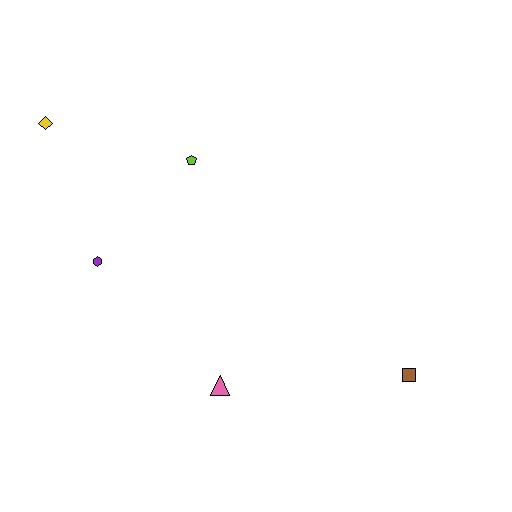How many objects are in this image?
There are 5 objects.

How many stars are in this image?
There are no stars.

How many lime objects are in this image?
There is 1 lime object.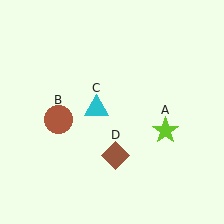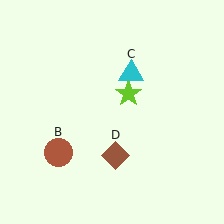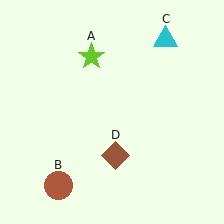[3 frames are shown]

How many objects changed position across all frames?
3 objects changed position: lime star (object A), brown circle (object B), cyan triangle (object C).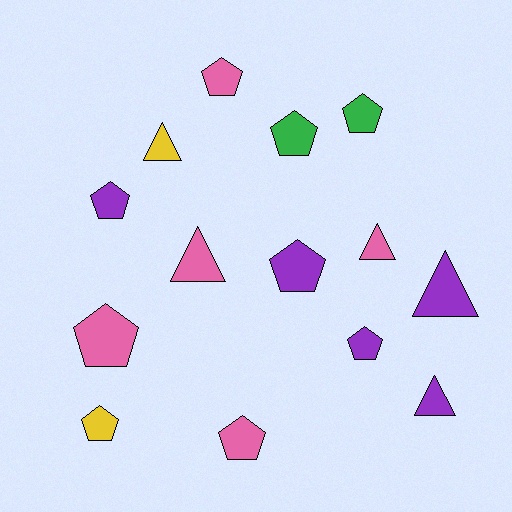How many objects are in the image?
There are 14 objects.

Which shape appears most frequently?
Pentagon, with 9 objects.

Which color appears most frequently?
Purple, with 5 objects.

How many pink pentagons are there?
There are 3 pink pentagons.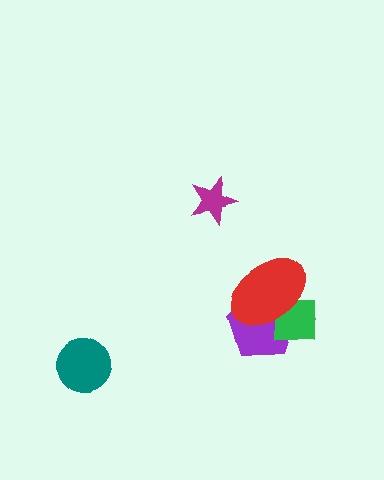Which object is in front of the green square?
The red ellipse is in front of the green square.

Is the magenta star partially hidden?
No, no other shape covers it.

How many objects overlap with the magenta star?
0 objects overlap with the magenta star.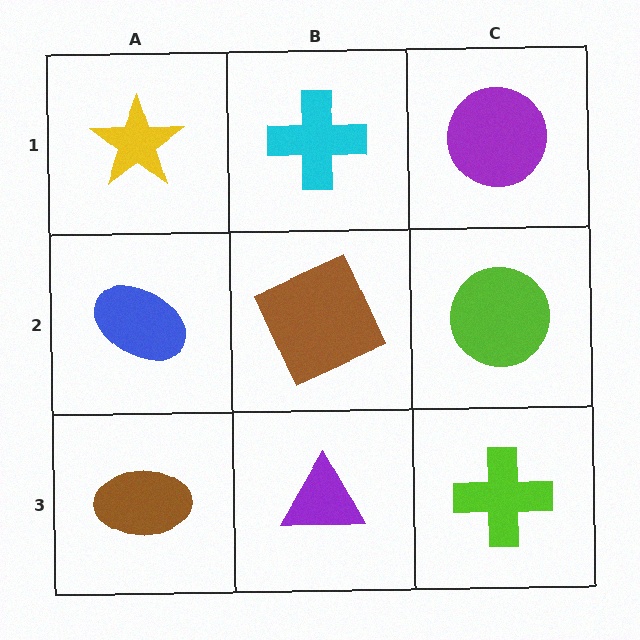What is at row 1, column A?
A yellow star.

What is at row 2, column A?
A blue ellipse.